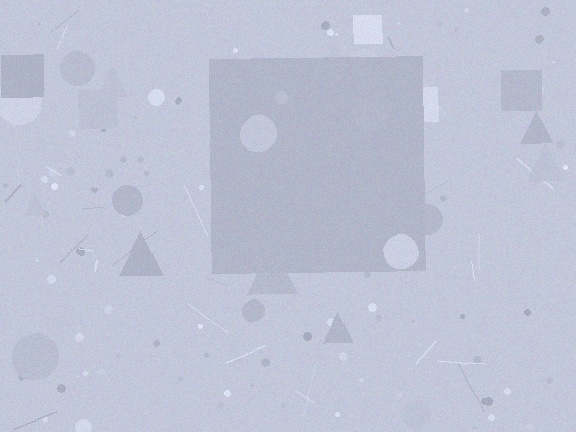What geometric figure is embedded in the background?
A square is embedded in the background.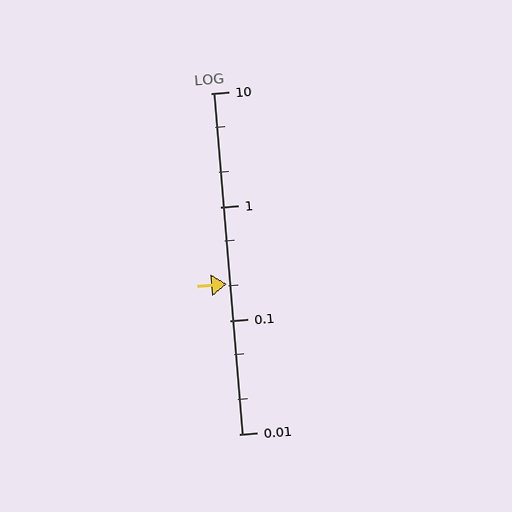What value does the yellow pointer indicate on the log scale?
The pointer indicates approximately 0.21.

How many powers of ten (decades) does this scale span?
The scale spans 3 decades, from 0.01 to 10.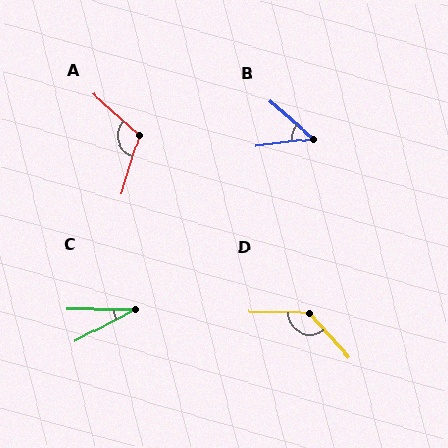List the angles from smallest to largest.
C (27°), B (48°), A (115°), D (132°).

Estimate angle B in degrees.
Approximately 48 degrees.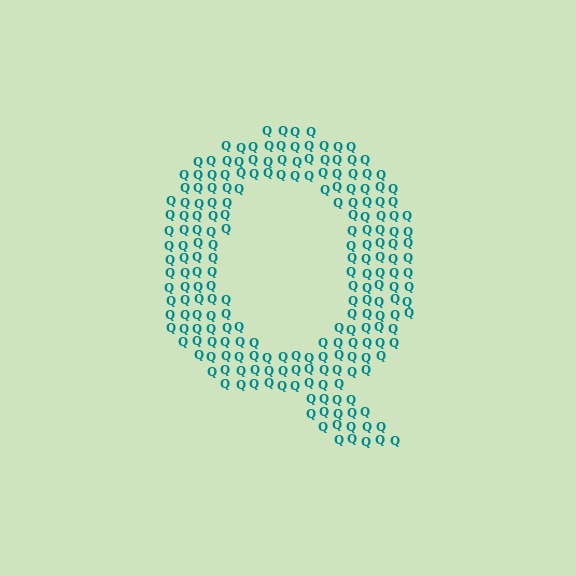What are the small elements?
The small elements are letter Q's.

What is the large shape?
The large shape is the letter Q.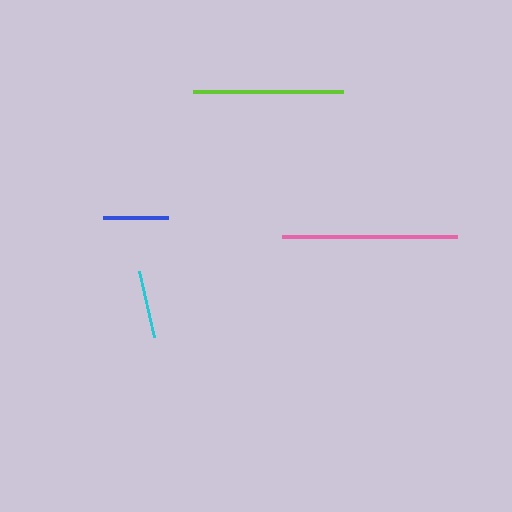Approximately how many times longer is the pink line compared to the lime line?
The pink line is approximately 1.2 times the length of the lime line.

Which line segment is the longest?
The pink line is the longest at approximately 175 pixels.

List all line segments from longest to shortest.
From longest to shortest: pink, lime, cyan, blue.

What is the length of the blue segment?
The blue segment is approximately 65 pixels long.